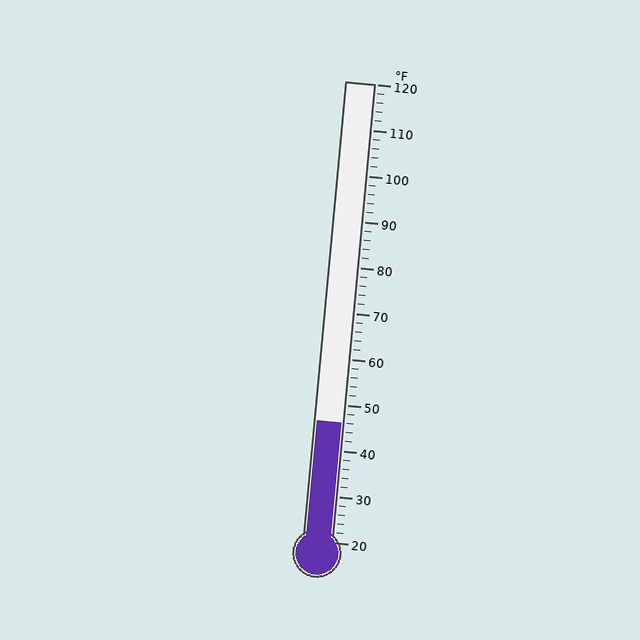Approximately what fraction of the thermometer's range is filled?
The thermometer is filled to approximately 25% of its range.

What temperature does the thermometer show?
The thermometer shows approximately 46°F.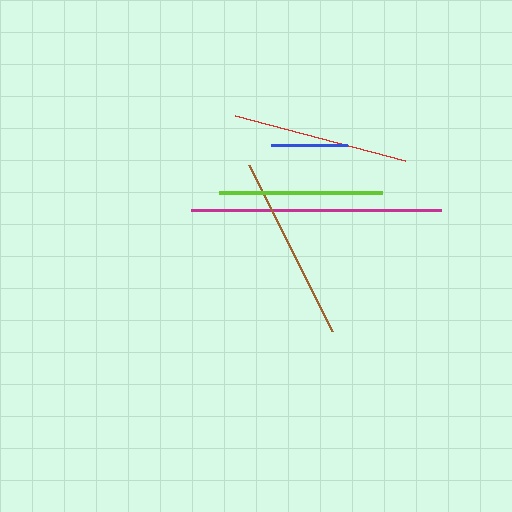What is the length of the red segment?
The red segment is approximately 176 pixels long.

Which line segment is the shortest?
The blue line is the shortest at approximately 76 pixels.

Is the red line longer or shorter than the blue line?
The red line is longer than the blue line.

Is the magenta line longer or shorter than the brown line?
The magenta line is longer than the brown line.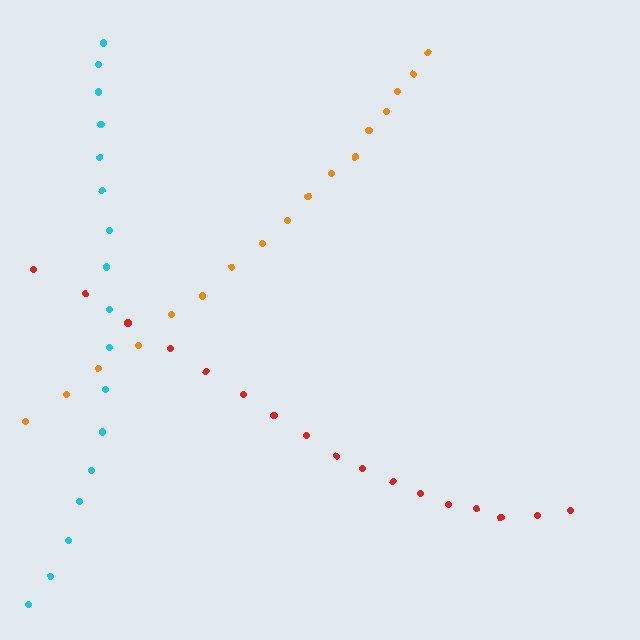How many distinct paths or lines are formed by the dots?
There are 3 distinct paths.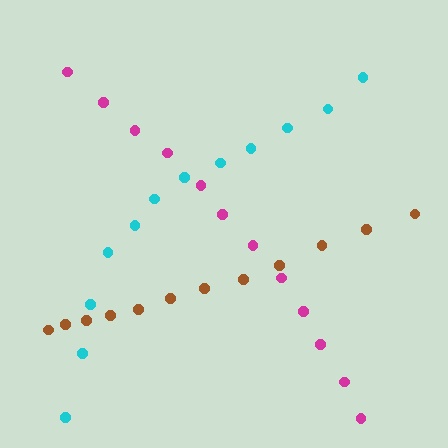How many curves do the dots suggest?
There are 3 distinct paths.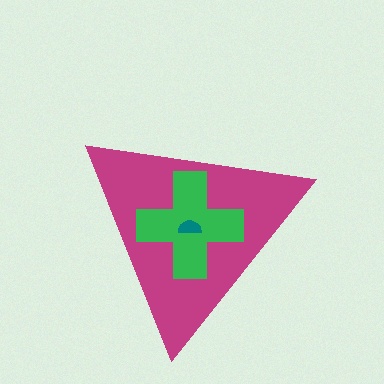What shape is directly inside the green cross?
The teal semicircle.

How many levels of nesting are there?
3.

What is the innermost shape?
The teal semicircle.